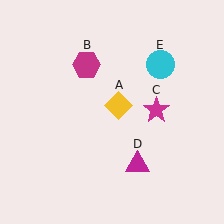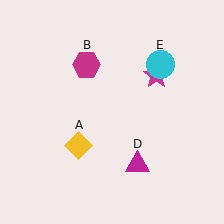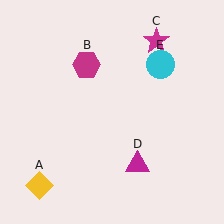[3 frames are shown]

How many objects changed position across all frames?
2 objects changed position: yellow diamond (object A), magenta star (object C).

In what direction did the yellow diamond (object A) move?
The yellow diamond (object A) moved down and to the left.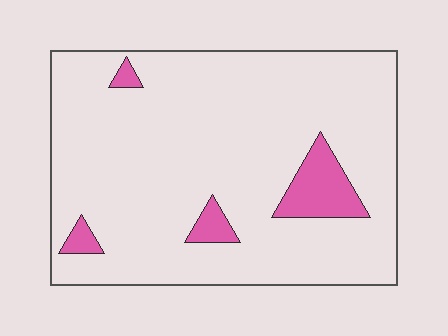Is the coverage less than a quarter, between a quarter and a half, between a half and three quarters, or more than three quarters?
Less than a quarter.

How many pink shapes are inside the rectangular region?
4.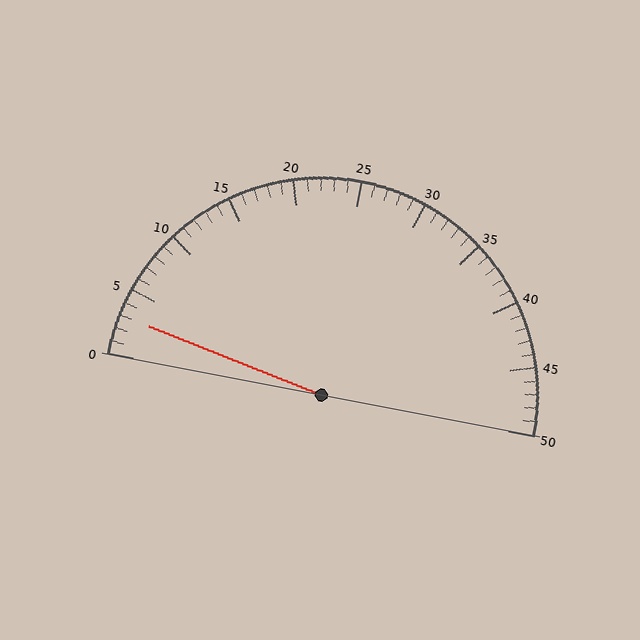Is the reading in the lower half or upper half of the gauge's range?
The reading is in the lower half of the range (0 to 50).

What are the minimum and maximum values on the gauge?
The gauge ranges from 0 to 50.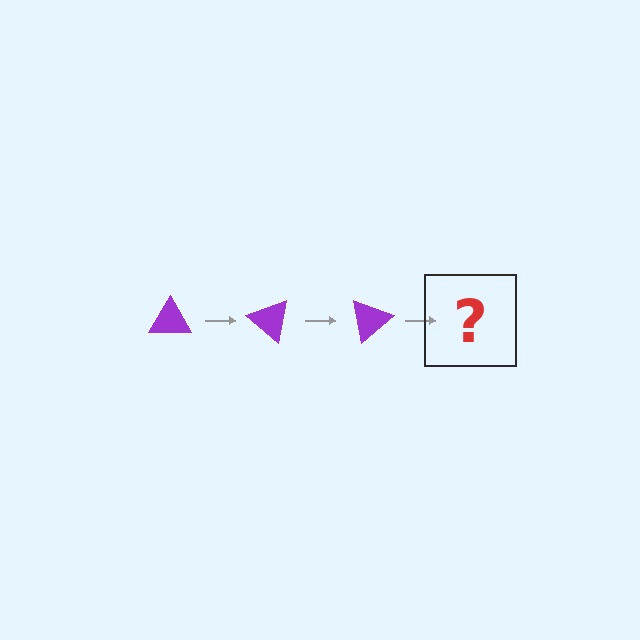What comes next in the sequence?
The next element should be a purple triangle rotated 120 degrees.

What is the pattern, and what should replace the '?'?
The pattern is that the triangle rotates 40 degrees each step. The '?' should be a purple triangle rotated 120 degrees.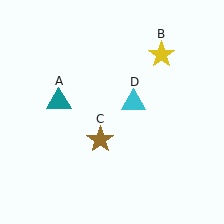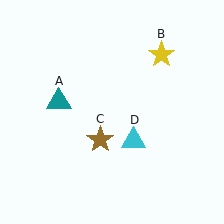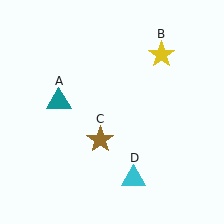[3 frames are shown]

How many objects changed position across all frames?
1 object changed position: cyan triangle (object D).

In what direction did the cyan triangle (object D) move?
The cyan triangle (object D) moved down.